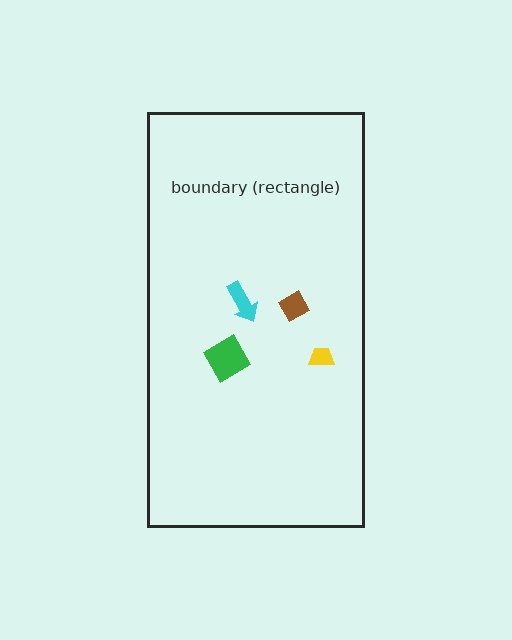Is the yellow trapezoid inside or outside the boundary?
Inside.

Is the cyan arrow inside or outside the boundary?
Inside.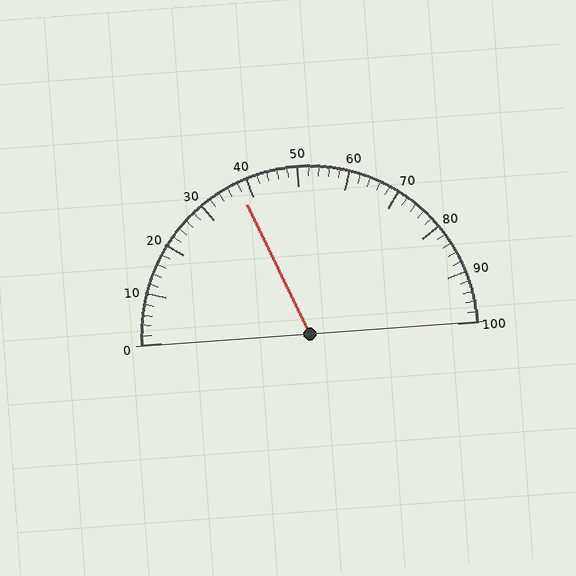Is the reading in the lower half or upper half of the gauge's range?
The reading is in the lower half of the range (0 to 100).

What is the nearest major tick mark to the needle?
The nearest major tick mark is 40.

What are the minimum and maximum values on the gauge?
The gauge ranges from 0 to 100.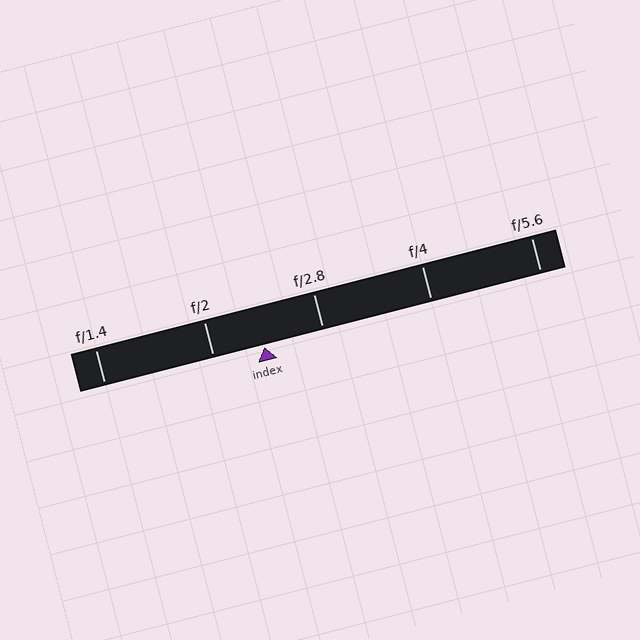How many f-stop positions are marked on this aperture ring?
There are 5 f-stop positions marked.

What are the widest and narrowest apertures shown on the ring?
The widest aperture shown is f/1.4 and the narrowest is f/5.6.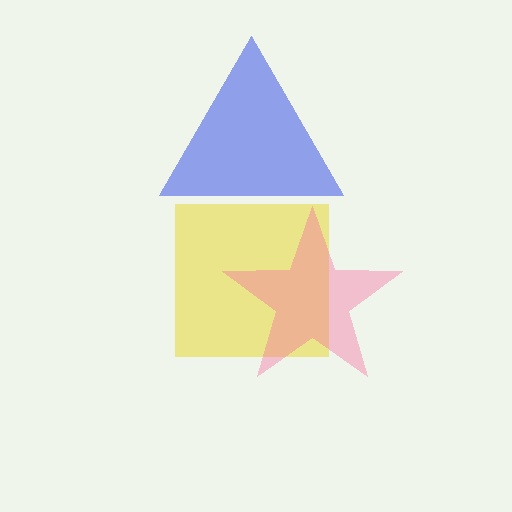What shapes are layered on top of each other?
The layered shapes are: a yellow square, a blue triangle, a pink star.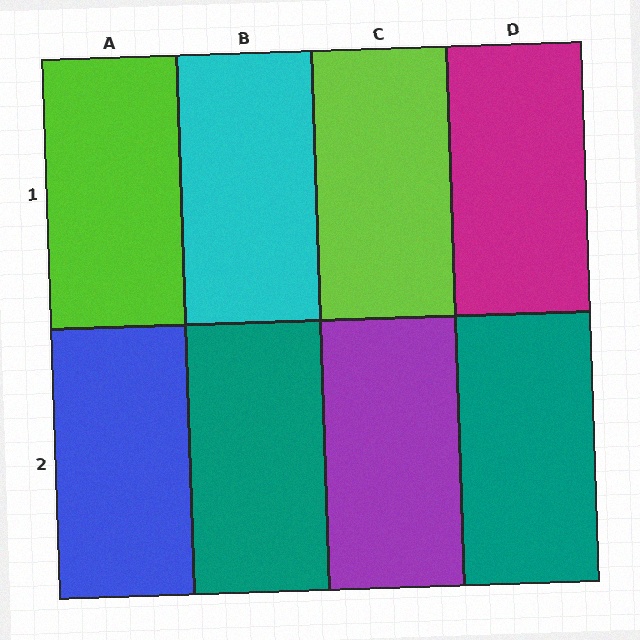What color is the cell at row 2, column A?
Blue.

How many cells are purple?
1 cell is purple.